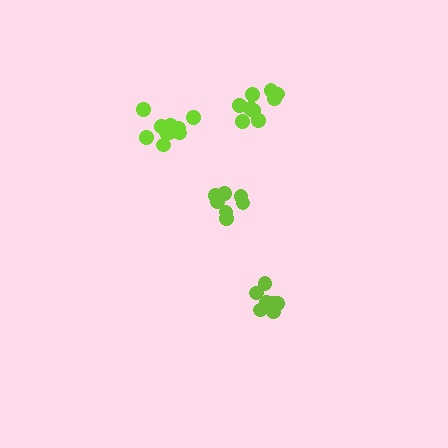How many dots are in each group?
Group 1: 7 dots, Group 2: 7 dots, Group 3: 9 dots, Group 4: 11 dots (34 total).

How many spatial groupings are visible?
There are 4 spatial groupings.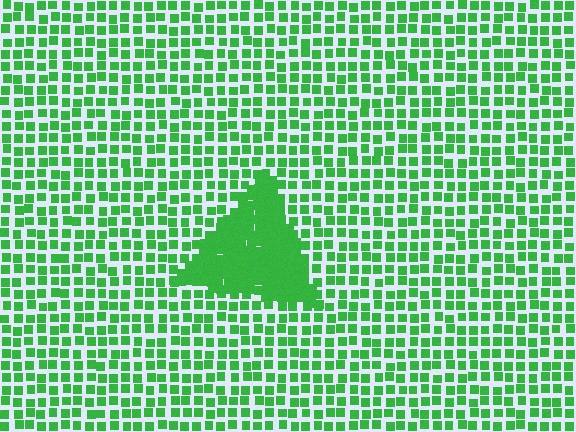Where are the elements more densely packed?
The elements are more densely packed inside the triangle boundary.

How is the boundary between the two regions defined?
The boundary is defined by a change in element density (approximately 2.4x ratio). All elements are the same color, size, and shape.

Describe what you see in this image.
The image contains small green elements arranged at two different densities. A triangle-shaped region is visible where the elements are more densely packed than the surrounding area.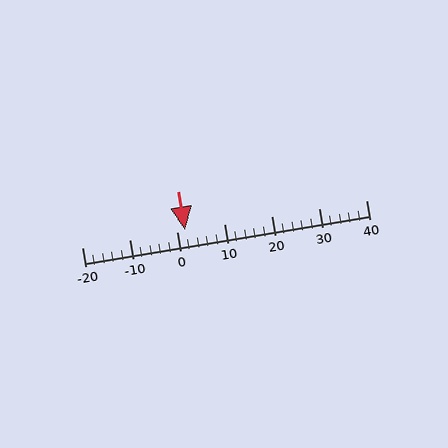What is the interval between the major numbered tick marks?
The major tick marks are spaced 10 units apart.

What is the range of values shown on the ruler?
The ruler shows values from -20 to 40.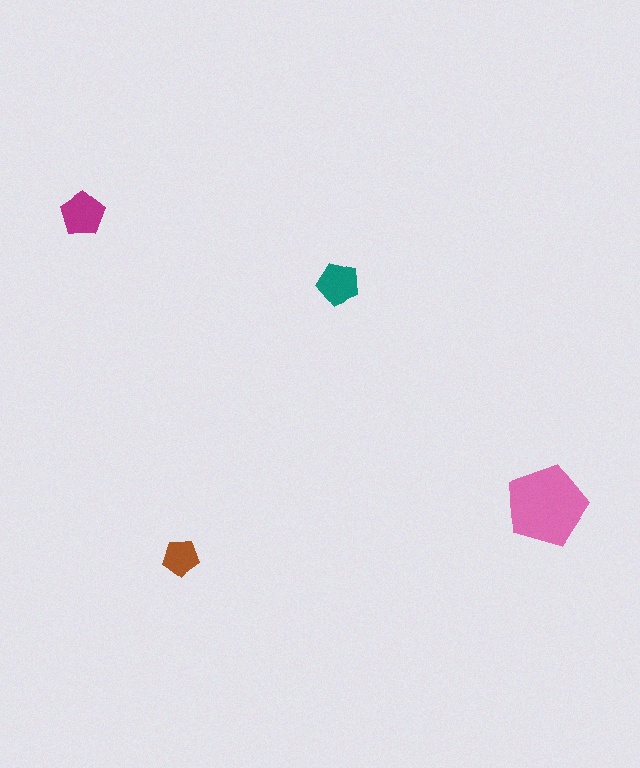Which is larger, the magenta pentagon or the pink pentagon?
The pink one.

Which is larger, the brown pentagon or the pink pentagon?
The pink one.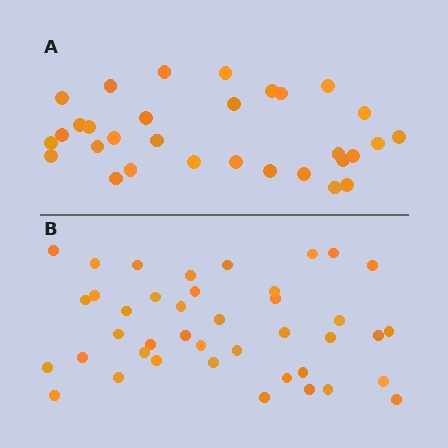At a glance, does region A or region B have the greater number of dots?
Region B (the bottom region) has more dots.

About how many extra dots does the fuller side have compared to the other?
Region B has roughly 10 or so more dots than region A.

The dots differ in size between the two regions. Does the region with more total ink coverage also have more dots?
No. Region A has more total ink coverage because its dots are larger, but region B actually contains more individual dots. Total area can be misleading — the number of items is what matters here.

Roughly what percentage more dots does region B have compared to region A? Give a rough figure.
About 30% more.